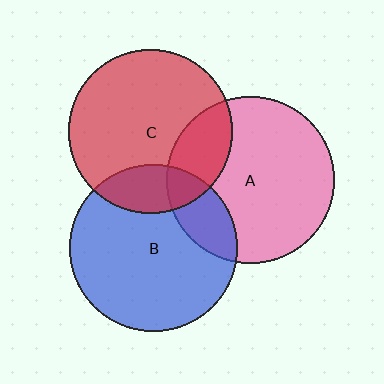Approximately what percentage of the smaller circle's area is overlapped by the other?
Approximately 20%.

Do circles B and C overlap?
Yes.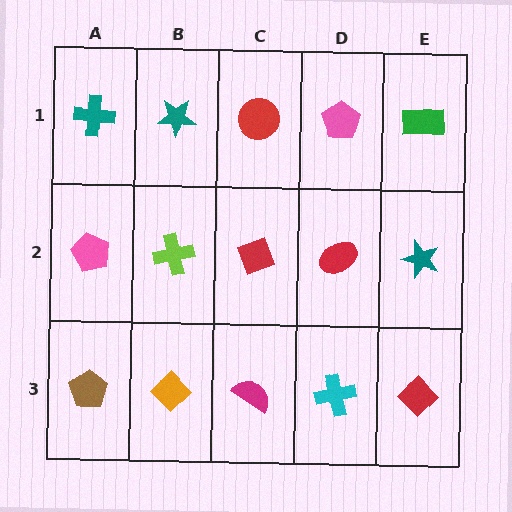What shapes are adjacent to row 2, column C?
A red circle (row 1, column C), a magenta semicircle (row 3, column C), a lime cross (row 2, column B), a red ellipse (row 2, column D).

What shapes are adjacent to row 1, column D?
A red ellipse (row 2, column D), a red circle (row 1, column C), a green rectangle (row 1, column E).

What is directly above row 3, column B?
A lime cross.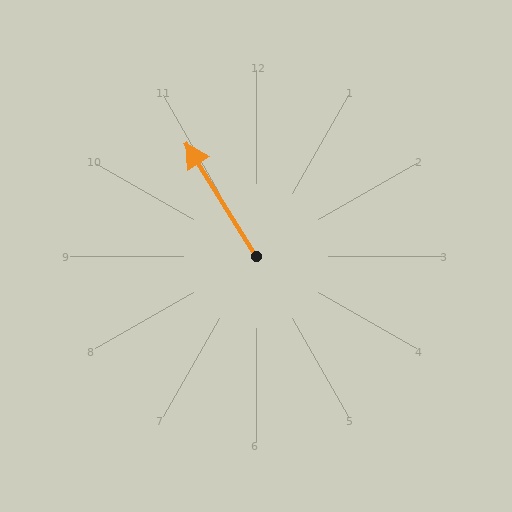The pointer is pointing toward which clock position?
Roughly 11 o'clock.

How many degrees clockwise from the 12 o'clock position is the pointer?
Approximately 328 degrees.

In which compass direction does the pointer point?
Northwest.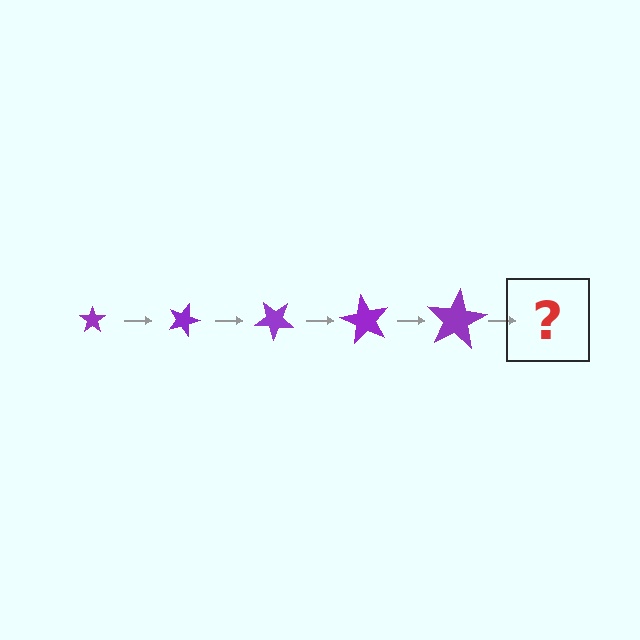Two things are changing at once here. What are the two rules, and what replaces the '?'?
The two rules are that the star grows larger each step and it rotates 20 degrees each step. The '?' should be a star, larger than the previous one and rotated 100 degrees from the start.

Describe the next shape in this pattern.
It should be a star, larger than the previous one and rotated 100 degrees from the start.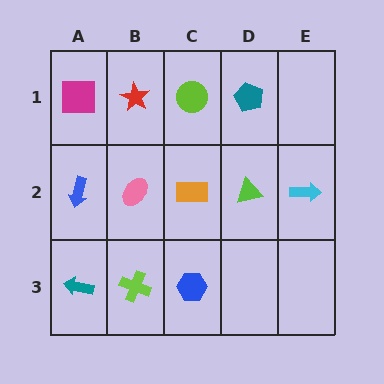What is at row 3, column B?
A lime cross.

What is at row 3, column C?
A blue hexagon.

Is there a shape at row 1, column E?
No, that cell is empty.